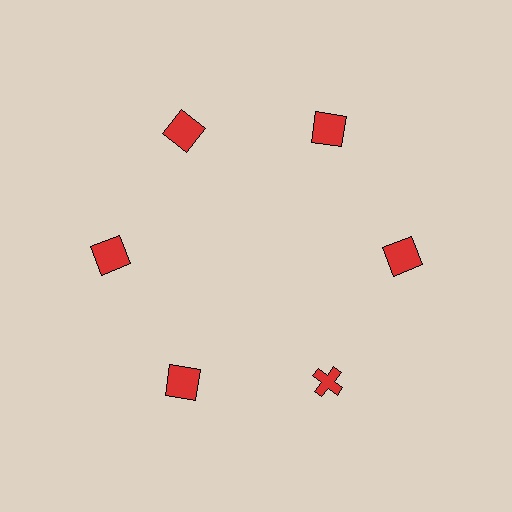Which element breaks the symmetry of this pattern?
The red cross at roughly the 5 o'clock position breaks the symmetry. All other shapes are red squares.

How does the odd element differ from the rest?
It has a different shape: cross instead of square.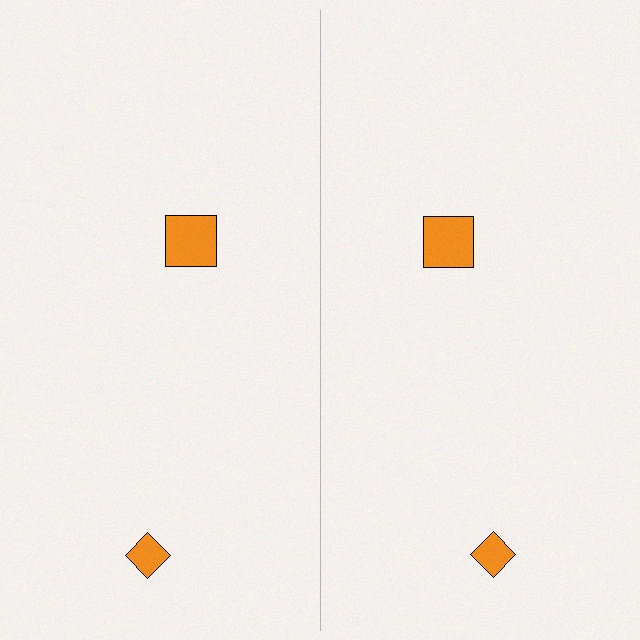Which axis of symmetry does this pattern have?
The pattern has a vertical axis of symmetry running through the center of the image.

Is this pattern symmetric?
Yes, this pattern has bilateral (reflection) symmetry.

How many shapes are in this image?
There are 4 shapes in this image.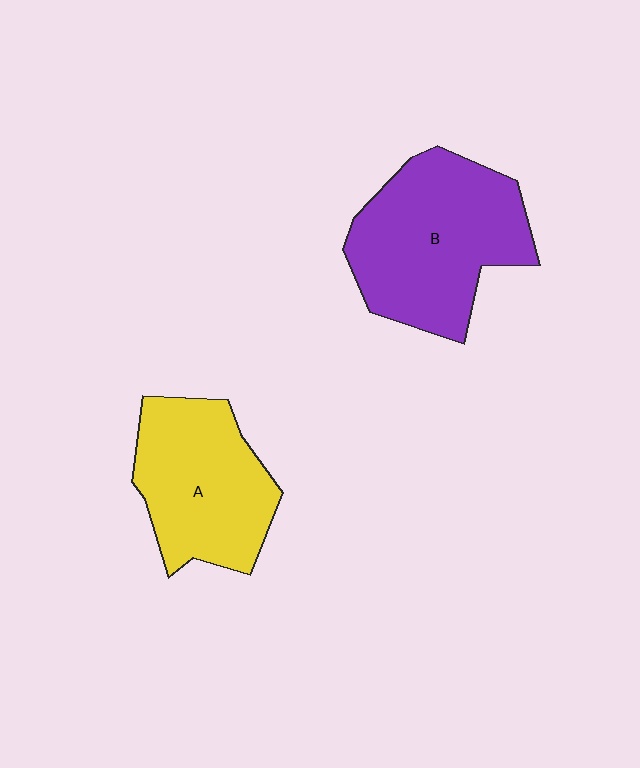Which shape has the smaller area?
Shape A (yellow).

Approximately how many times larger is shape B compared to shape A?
Approximately 1.2 times.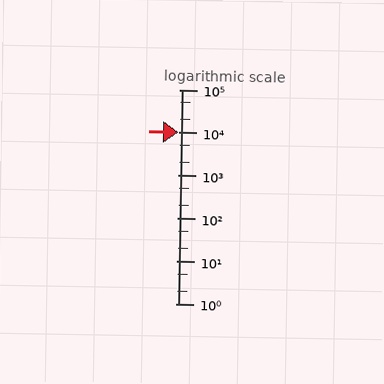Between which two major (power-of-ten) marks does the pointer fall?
The pointer is between 10000 and 100000.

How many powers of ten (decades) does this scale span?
The scale spans 5 decades, from 1 to 100000.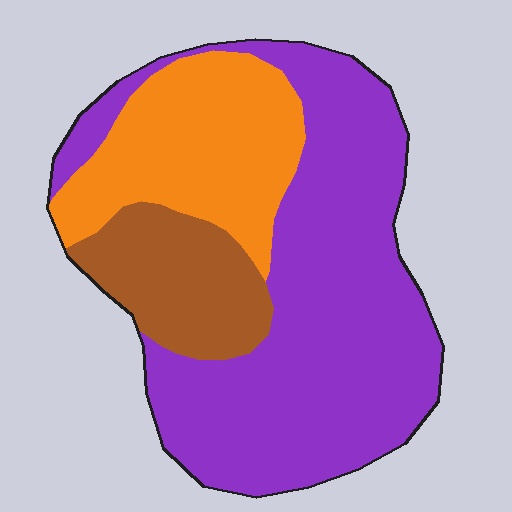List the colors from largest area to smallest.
From largest to smallest: purple, orange, brown.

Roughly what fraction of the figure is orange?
Orange covers around 25% of the figure.